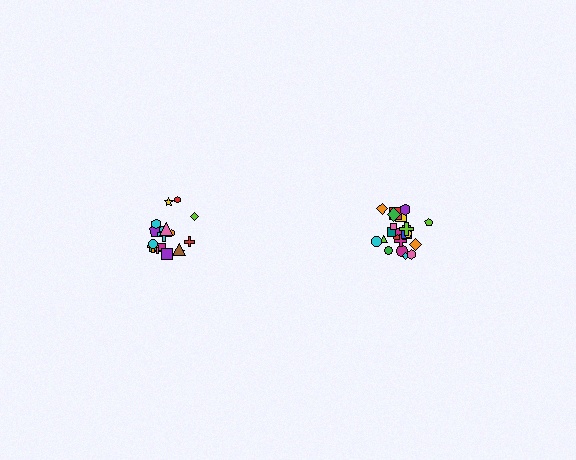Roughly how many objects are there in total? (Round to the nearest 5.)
Roughly 40 objects in total.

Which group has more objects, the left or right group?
The right group.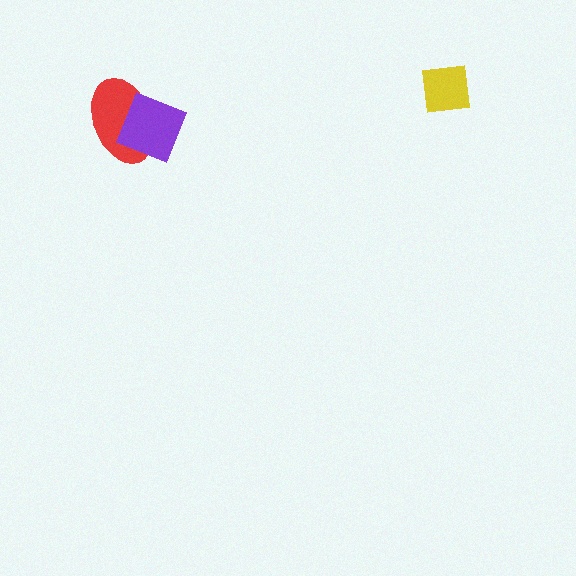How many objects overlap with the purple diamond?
1 object overlaps with the purple diamond.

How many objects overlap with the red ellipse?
1 object overlaps with the red ellipse.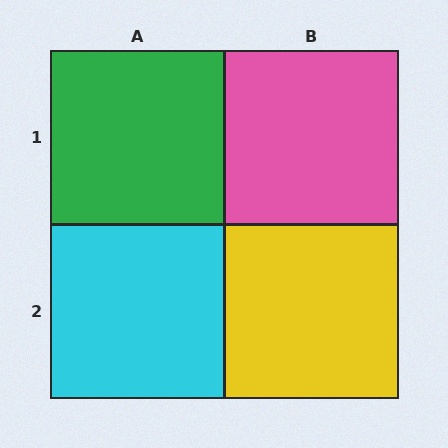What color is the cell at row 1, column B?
Pink.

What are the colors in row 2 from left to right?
Cyan, yellow.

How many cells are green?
1 cell is green.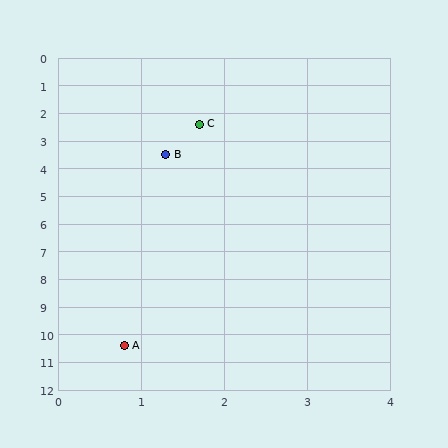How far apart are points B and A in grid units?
Points B and A are about 6.9 grid units apart.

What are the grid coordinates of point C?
Point C is at approximately (1.7, 2.4).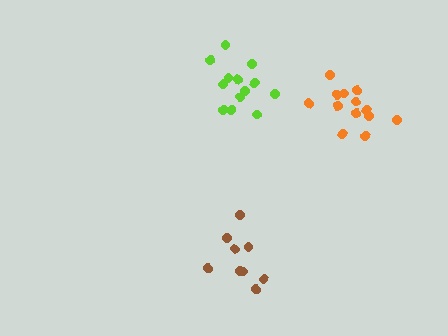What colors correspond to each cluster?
The clusters are colored: lime, orange, brown.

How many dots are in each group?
Group 1: 13 dots, Group 2: 13 dots, Group 3: 9 dots (35 total).